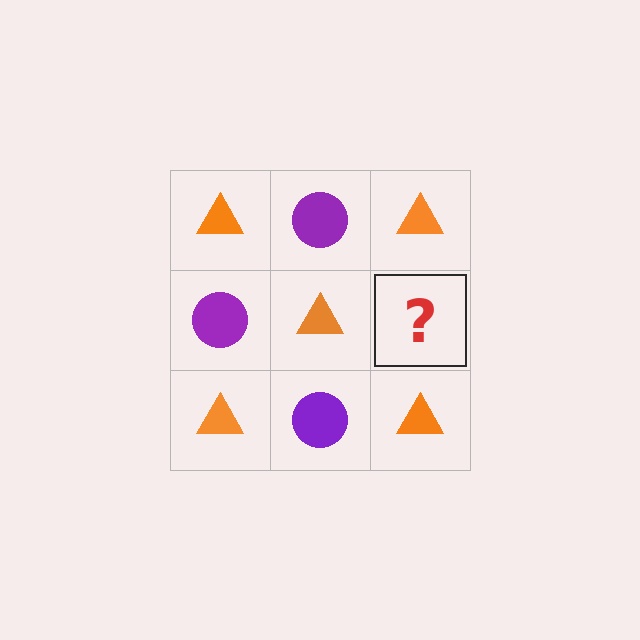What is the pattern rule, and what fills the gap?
The rule is that it alternates orange triangle and purple circle in a checkerboard pattern. The gap should be filled with a purple circle.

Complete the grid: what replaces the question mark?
The question mark should be replaced with a purple circle.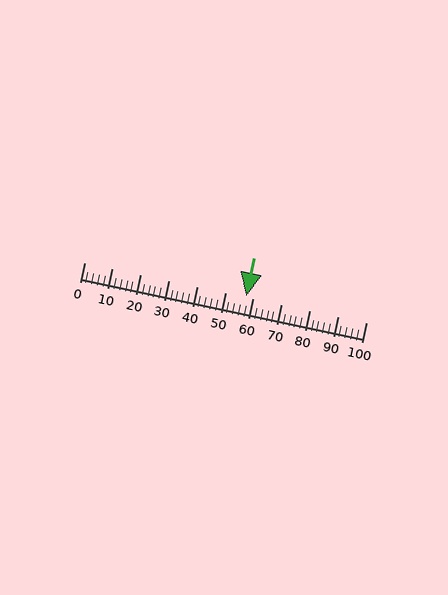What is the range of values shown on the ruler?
The ruler shows values from 0 to 100.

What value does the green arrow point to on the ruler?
The green arrow points to approximately 57.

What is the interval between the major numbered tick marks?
The major tick marks are spaced 10 units apart.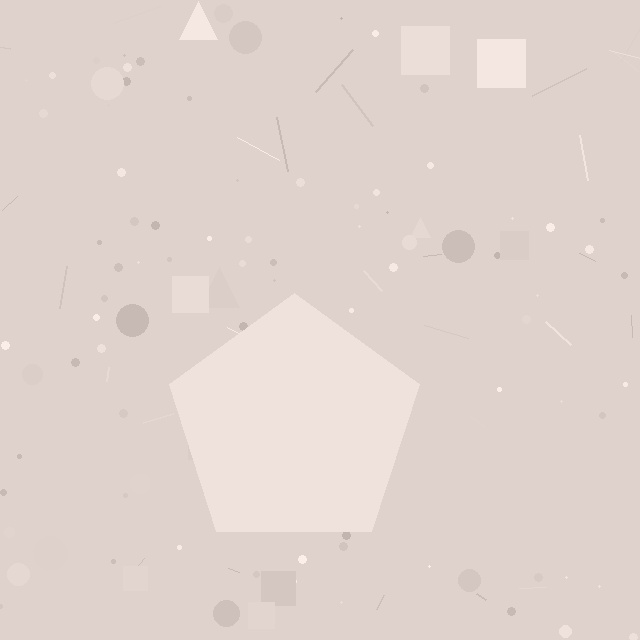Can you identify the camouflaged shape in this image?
The camouflaged shape is a pentagon.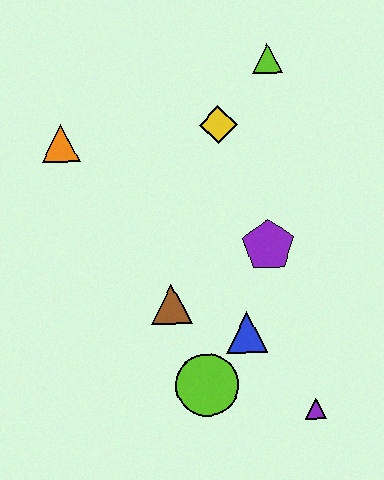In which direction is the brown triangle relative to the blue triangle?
The brown triangle is to the left of the blue triangle.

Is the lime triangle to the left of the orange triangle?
No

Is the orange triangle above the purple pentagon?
Yes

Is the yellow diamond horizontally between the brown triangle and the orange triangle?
No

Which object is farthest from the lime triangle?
The purple triangle is farthest from the lime triangle.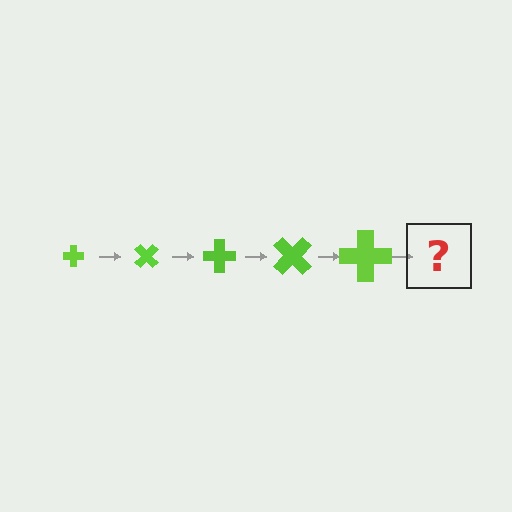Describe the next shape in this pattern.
It should be a cross, larger than the previous one and rotated 225 degrees from the start.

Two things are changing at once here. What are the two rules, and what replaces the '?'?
The two rules are that the cross grows larger each step and it rotates 45 degrees each step. The '?' should be a cross, larger than the previous one and rotated 225 degrees from the start.